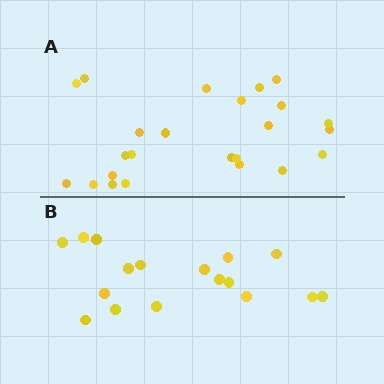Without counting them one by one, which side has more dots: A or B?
Region A (the top region) has more dots.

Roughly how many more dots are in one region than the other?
Region A has roughly 8 or so more dots than region B.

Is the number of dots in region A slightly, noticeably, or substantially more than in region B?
Region A has noticeably more, but not dramatically so. The ratio is roughly 1.4 to 1.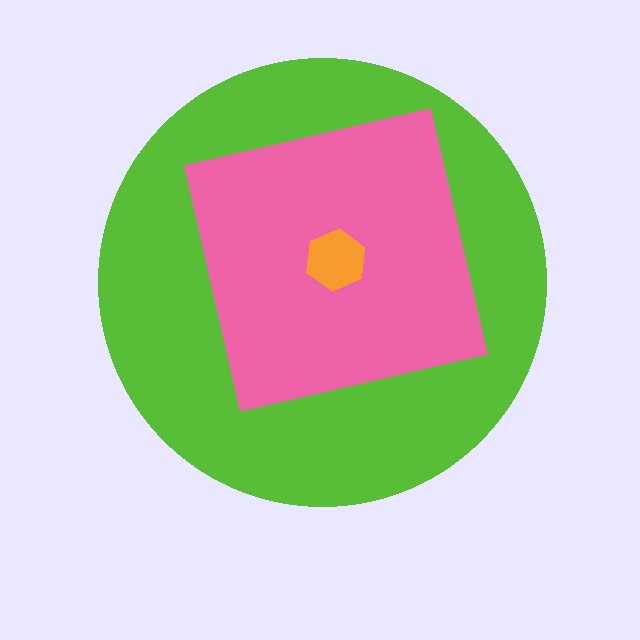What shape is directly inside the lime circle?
The pink square.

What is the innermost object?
The orange hexagon.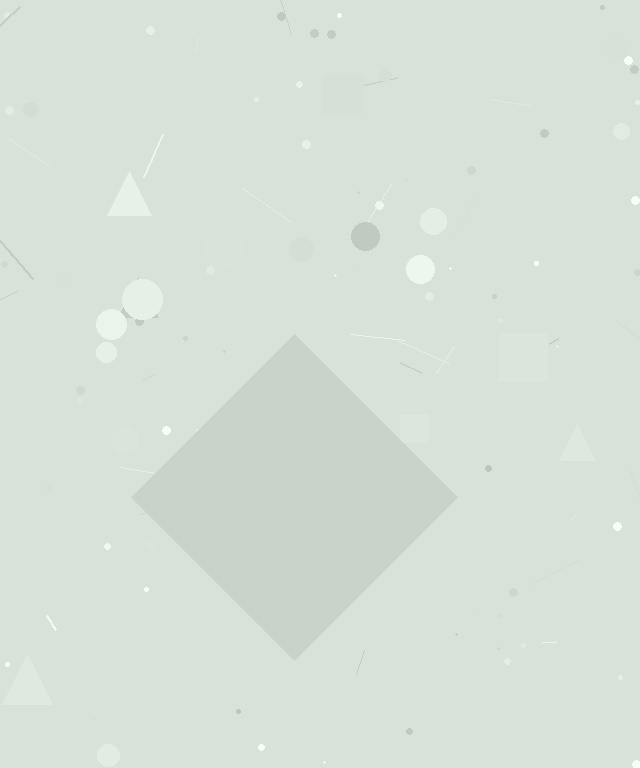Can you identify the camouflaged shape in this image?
The camouflaged shape is a diamond.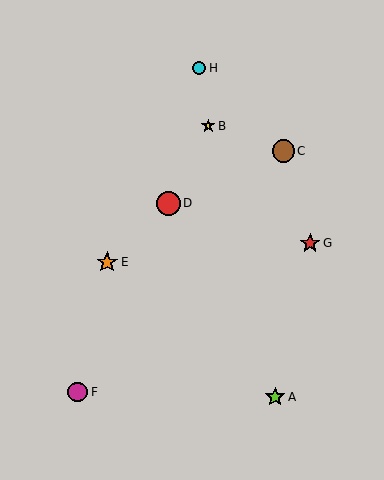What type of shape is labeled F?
Shape F is a magenta circle.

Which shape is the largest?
The red circle (labeled D) is the largest.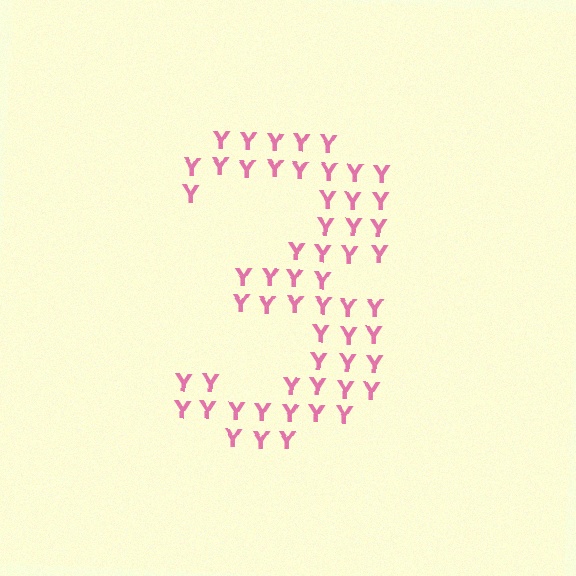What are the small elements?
The small elements are letter Y's.